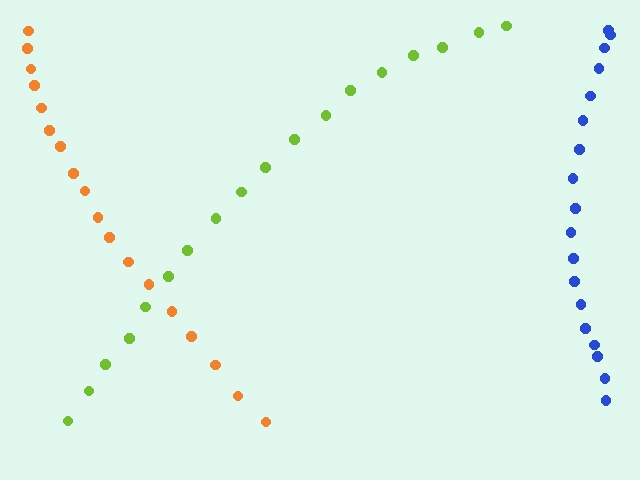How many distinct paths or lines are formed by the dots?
There are 3 distinct paths.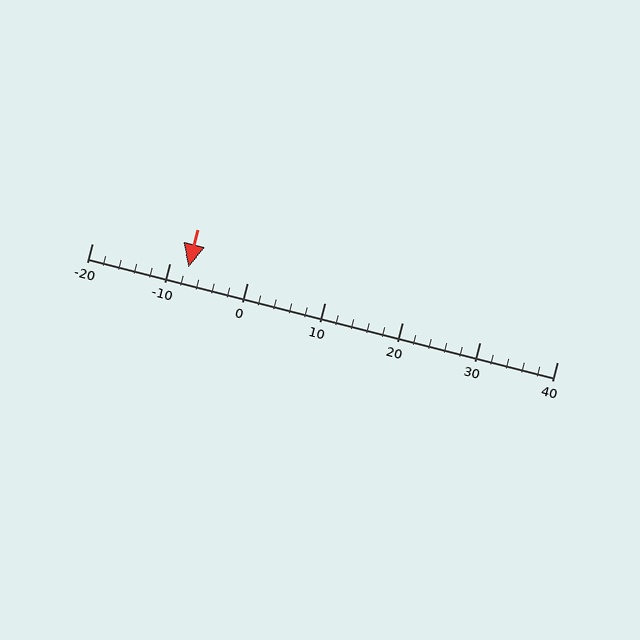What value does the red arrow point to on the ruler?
The red arrow points to approximately -8.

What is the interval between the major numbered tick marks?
The major tick marks are spaced 10 units apart.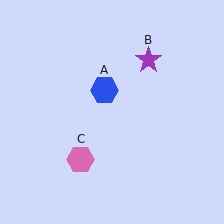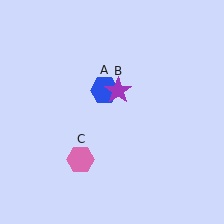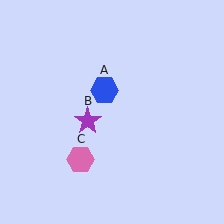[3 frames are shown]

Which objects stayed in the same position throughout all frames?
Blue hexagon (object A) and pink hexagon (object C) remained stationary.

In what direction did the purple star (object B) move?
The purple star (object B) moved down and to the left.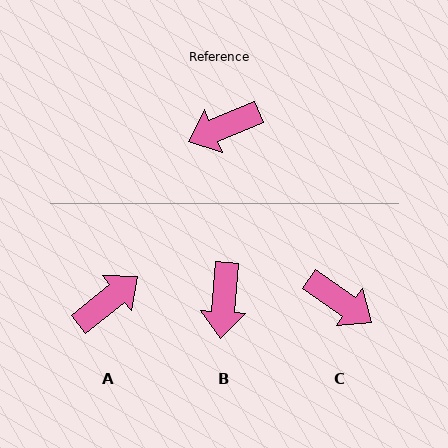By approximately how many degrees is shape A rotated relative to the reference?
Approximately 164 degrees clockwise.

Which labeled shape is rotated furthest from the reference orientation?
A, about 164 degrees away.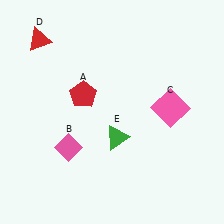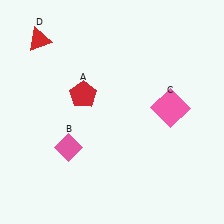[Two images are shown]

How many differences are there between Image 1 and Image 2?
There is 1 difference between the two images.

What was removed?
The green triangle (E) was removed in Image 2.